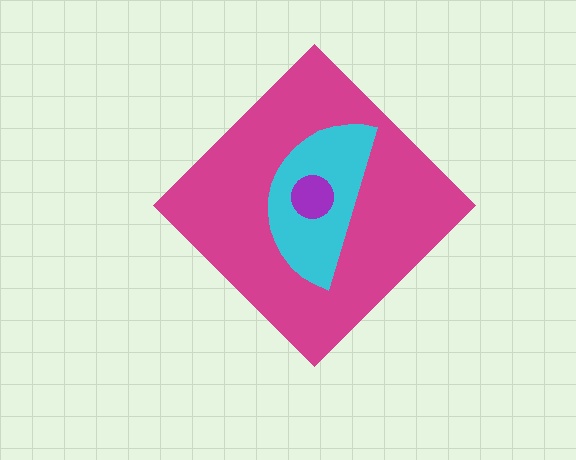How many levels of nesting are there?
3.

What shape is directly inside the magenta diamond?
The cyan semicircle.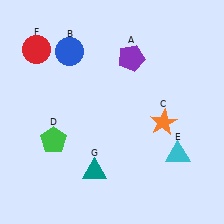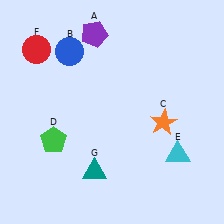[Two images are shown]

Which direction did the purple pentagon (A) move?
The purple pentagon (A) moved left.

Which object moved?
The purple pentagon (A) moved left.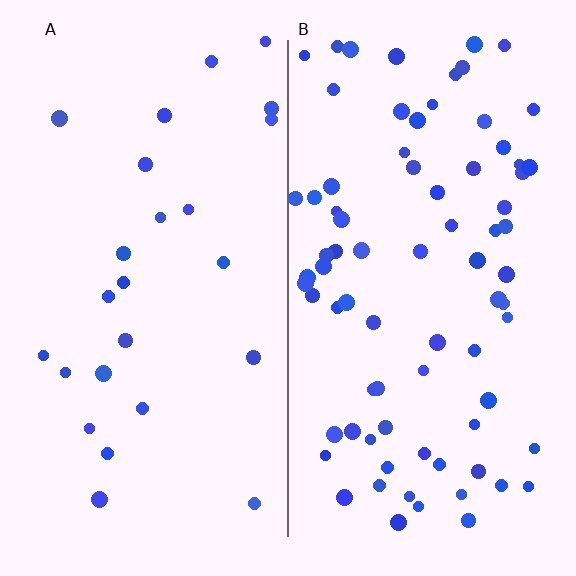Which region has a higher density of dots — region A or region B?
B (the right).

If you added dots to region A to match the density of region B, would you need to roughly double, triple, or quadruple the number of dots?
Approximately triple.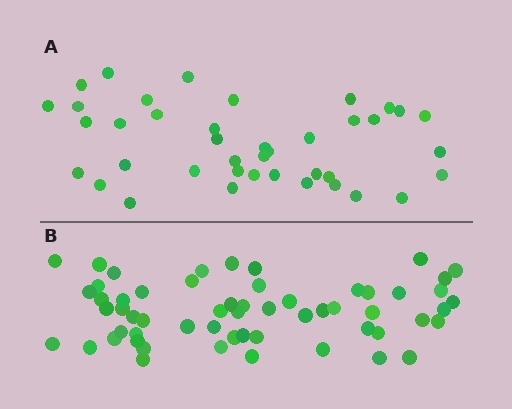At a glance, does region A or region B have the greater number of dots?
Region B (the bottom region) has more dots.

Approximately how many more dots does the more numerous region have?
Region B has approximately 20 more dots than region A.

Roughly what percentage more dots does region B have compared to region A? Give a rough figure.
About 45% more.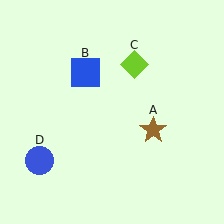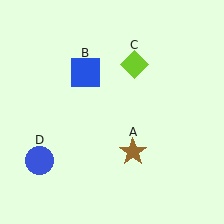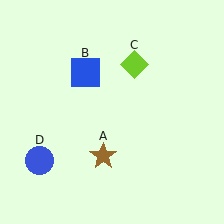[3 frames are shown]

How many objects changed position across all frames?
1 object changed position: brown star (object A).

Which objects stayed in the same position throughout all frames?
Blue square (object B) and lime diamond (object C) and blue circle (object D) remained stationary.